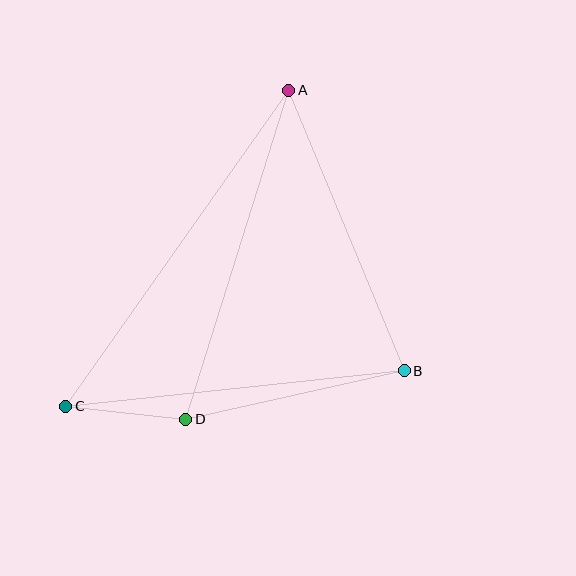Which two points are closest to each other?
Points C and D are closest to each other.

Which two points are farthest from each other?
Points A and C are farthest from each other.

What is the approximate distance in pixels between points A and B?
The distance between A and B is approximately 303 pixels.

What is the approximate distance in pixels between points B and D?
The distance between B and D is approximately 224 pixels.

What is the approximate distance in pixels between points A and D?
The distance between A and D is approximately 345 pixels.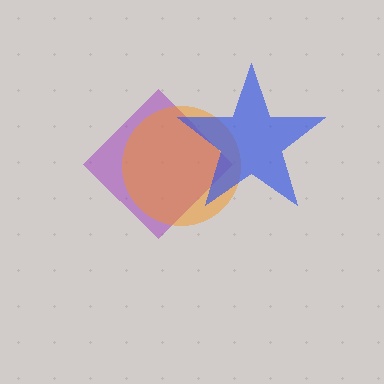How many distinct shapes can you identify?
There are 3 distinct shapes: a purple diamond, an orange circle, a blue star.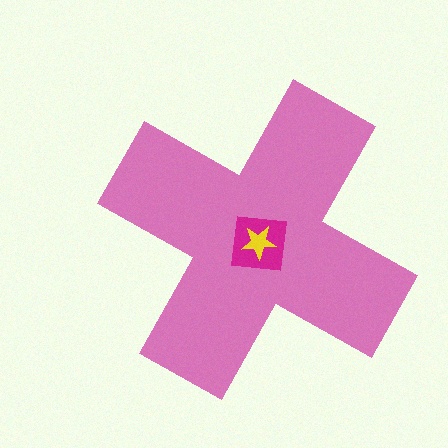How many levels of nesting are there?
3.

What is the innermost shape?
The yellow star.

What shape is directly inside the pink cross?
The magenta square.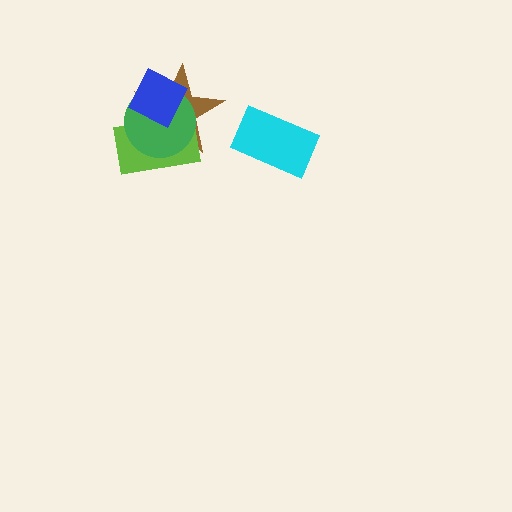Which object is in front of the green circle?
The blue diamond is in front of the green circle.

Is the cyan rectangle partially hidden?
No, no other shape covers it.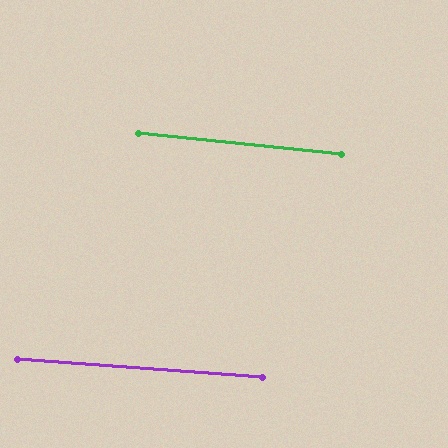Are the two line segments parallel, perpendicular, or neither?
Parallel — their directions differ by only 1.9°.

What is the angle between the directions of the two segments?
Approximately 2 degrees.